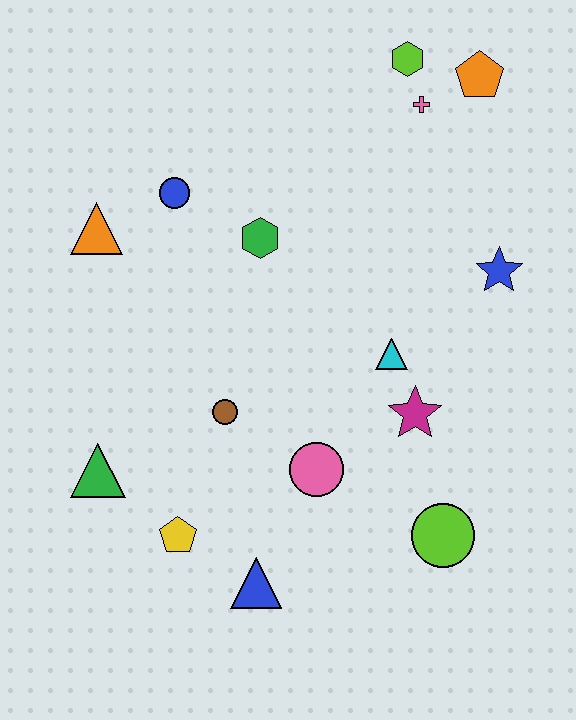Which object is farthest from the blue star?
The green triangle is farthest from the blue star.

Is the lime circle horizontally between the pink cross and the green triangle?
No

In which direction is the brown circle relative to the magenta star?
The brown circle is to the left of the magenta star.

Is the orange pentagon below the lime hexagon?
Yes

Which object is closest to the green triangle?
The yellow pentagon is closest to the green triangle.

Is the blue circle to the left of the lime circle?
Yes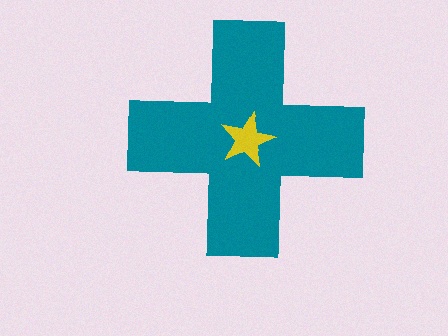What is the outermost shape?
The teal cross.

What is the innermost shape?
The yellow star.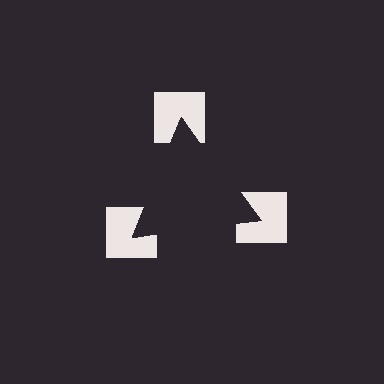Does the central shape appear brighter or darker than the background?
It typically appears slightly darker than the background, even though no actual brightness change is drawn.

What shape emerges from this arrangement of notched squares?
An illusory triangle — its edges are inferred from the aligned wedge cuts in the notched squares, not physically drawn.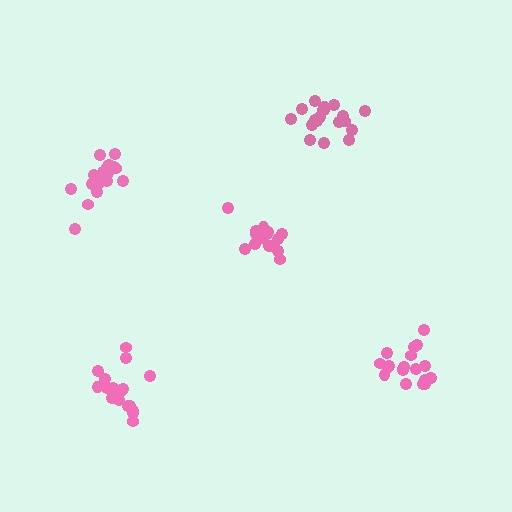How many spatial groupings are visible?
There are 5 spatial groupings.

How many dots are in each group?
Group 1: 19 dots, Group 2: 18 dots, Group 3: 18 dots, Group 4: 15 dots, Group 5: 19 dots (89 total).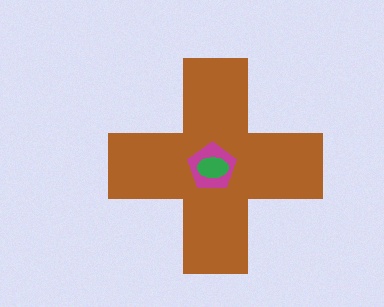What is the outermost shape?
The brown cross.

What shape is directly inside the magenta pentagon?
The green ellipse.